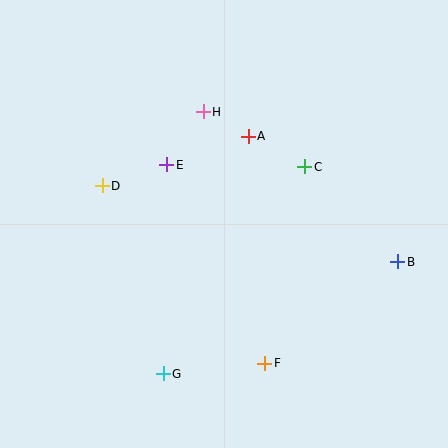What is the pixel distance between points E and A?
The distance between E and A is 86 pixels.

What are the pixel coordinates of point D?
Point D is at (102, 186).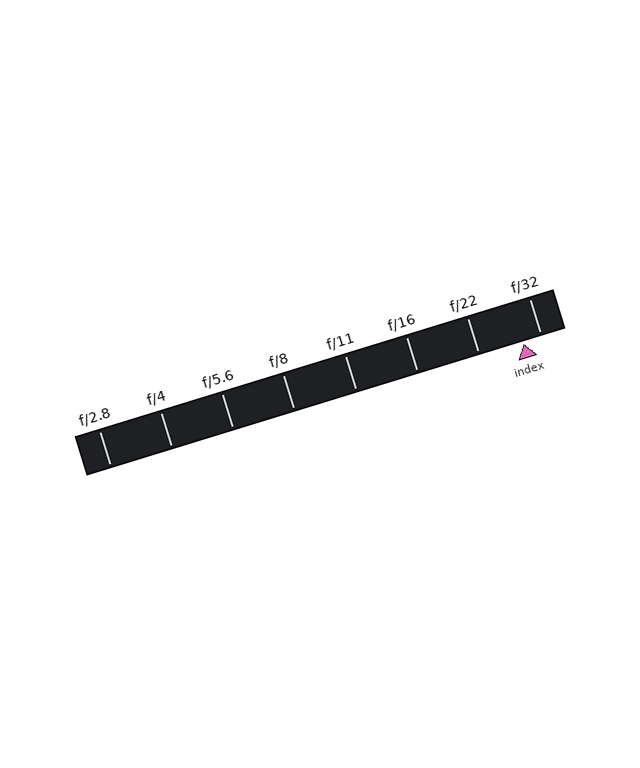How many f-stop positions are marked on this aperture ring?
There are 8 f-stop positions marked.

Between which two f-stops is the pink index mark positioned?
The index mark is between f/22 and f/32.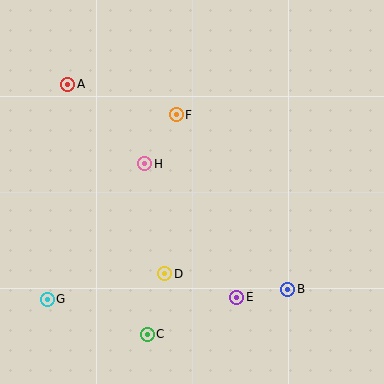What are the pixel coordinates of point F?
Point F is at (176, 115).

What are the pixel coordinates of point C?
Point C is at (147, 334).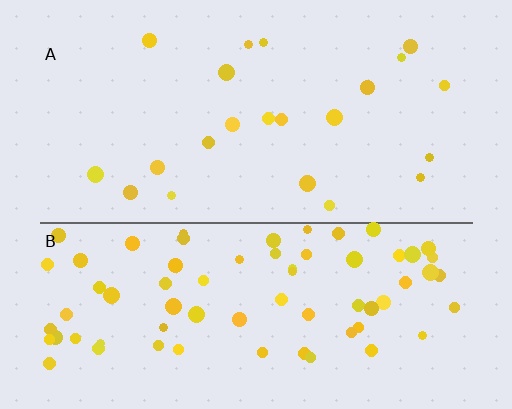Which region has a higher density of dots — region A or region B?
B (the bottom).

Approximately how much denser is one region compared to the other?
Approximately 3.3× — region B over region A.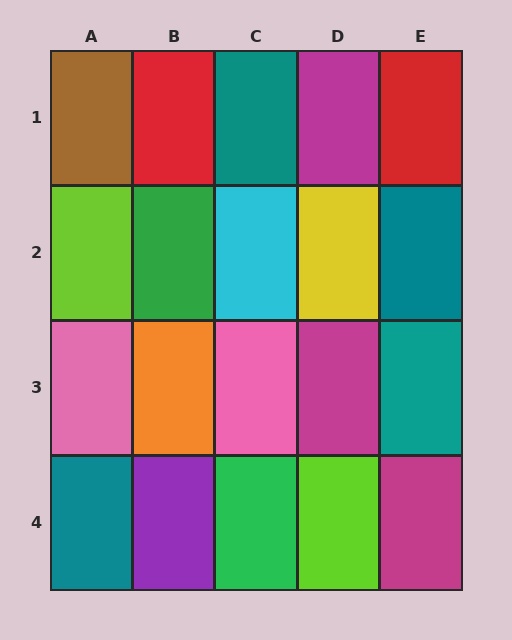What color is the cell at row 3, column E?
Teal.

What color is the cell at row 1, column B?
Red.